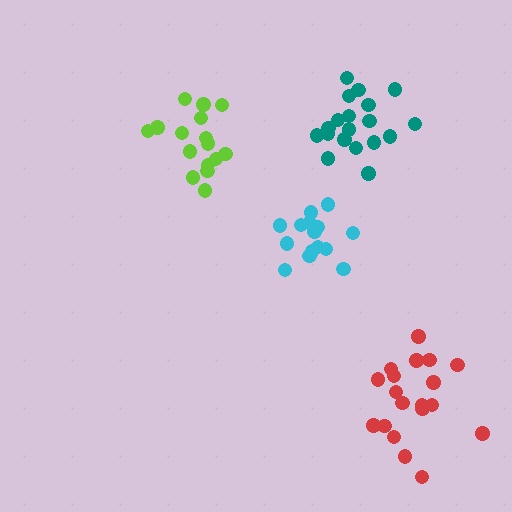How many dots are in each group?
Group 1: 19 dots, Group 2: 19 dots, Group 3: 15 dots, Group 4: 16 dots (69 total).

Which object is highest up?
The teal cluster is topmost.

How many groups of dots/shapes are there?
There are 4 groups.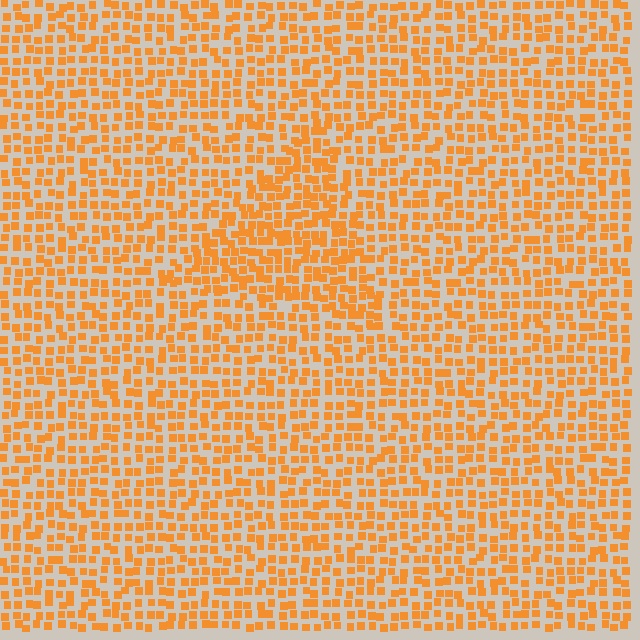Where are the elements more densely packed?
The elements are more densely packed inside the triangle boundary.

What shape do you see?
I see a triangle.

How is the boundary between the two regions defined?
The boundary is defined by a change in element density (approximately 1.5x ratio). All elements are the same color, size, and shape.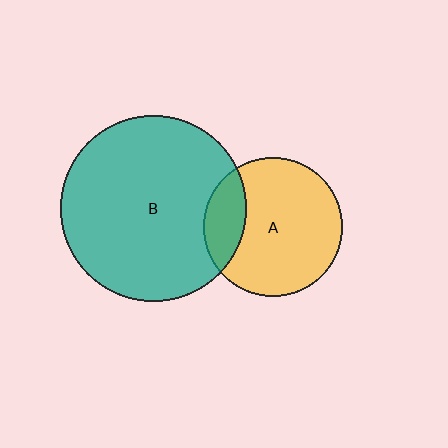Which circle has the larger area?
Circle B (teal).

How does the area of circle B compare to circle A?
Approximately 1.8 times.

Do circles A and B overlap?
Yes.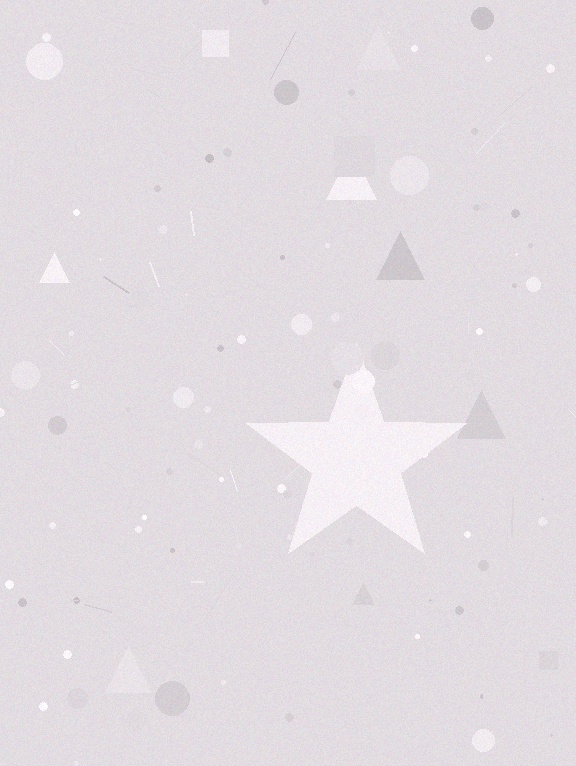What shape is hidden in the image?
A star is hidden in the image.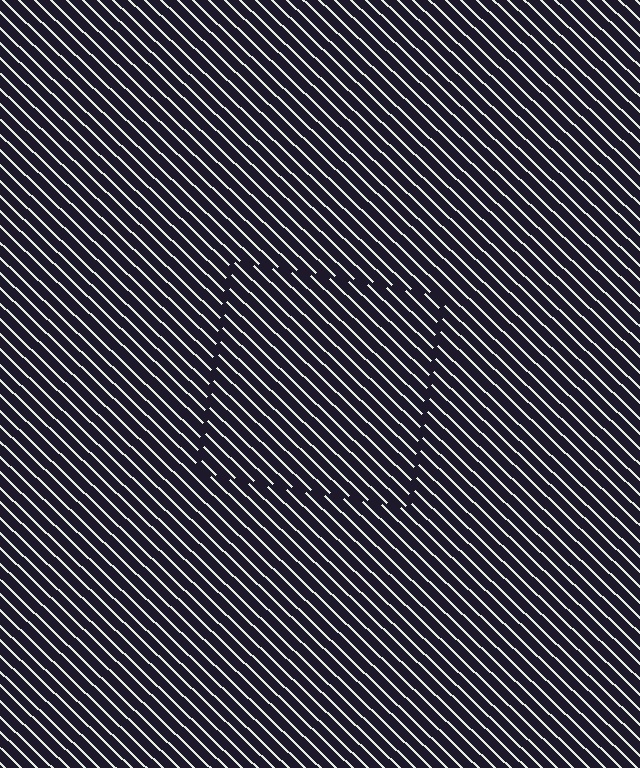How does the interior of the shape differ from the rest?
The interior of the shape contains the same grating, shifted by half a period — the contour is defined by the phase discontinuity where line-ends from the inner and outer gratings abut.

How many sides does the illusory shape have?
4 sides — the line-ends trace a square.